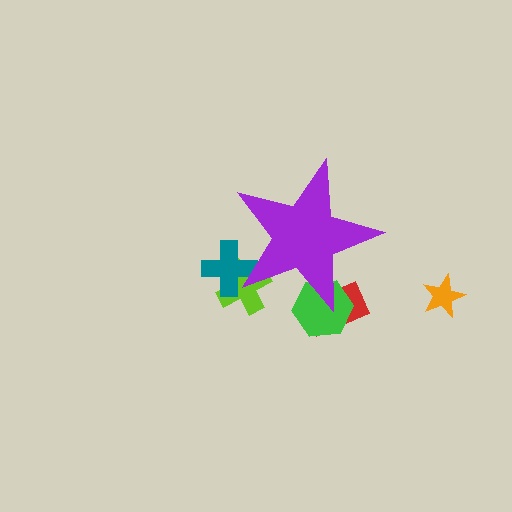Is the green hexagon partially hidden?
Yes, the green hexagon is partially hidden behind the purple star.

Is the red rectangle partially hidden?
Yes, the red rectangle is partially hidden behind the purple star.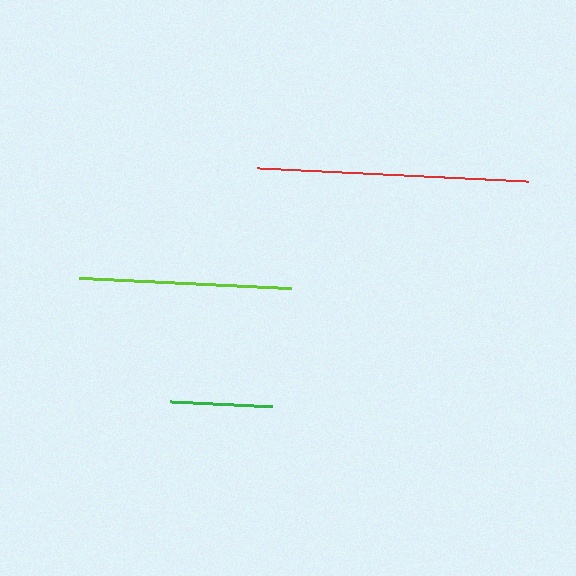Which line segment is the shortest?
The green line is the shortest at approximately 102 pixels.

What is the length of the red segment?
The red segment is approximately 272 pixels long.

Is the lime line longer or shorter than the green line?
The lime line is longer than the green line.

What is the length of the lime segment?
The lime segment is approximately 211 pixels long.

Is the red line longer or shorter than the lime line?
The red line is longer than the lime line.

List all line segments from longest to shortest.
From longest to shortest: red, lime, green.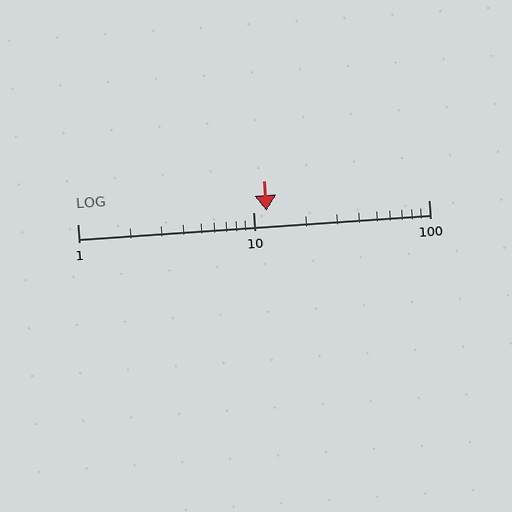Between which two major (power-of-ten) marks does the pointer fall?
The pointer is between 10 and 100.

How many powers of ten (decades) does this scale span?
The scale spans 2 decades, from 1 to 100.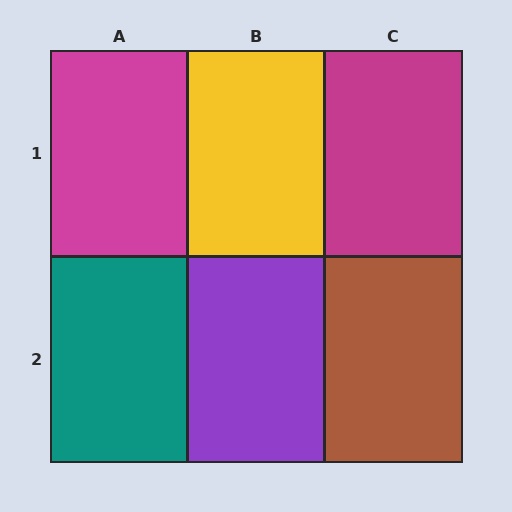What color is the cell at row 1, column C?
Magenta.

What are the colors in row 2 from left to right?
Teal, purple, brown.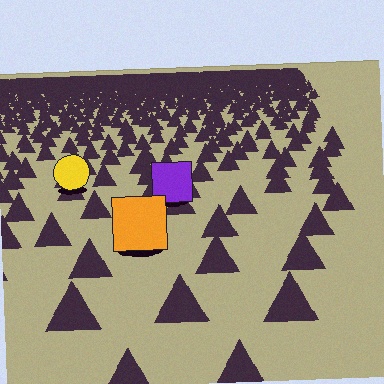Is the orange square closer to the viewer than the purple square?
Yes. The orange square is closer — you can tell from the texture gradient: the ground texture is coarser near it.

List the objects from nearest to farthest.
From nearest to farthest: the orange square, the purple square, the yellow circle.